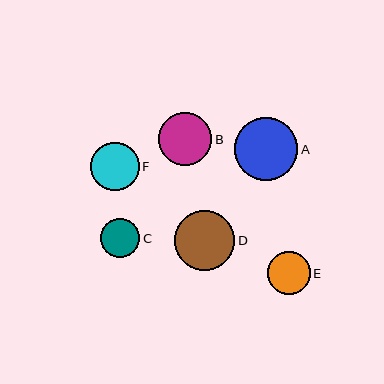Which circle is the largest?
Circle A is the largest with a size of approximately 63 pixels.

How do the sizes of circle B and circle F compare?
Circle B and circle F are approximately the same size.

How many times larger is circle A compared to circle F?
Circle A is approximately 1.3 times the size of circle F.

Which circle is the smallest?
Circle C is the smallest with a size of approximately 39 pixels.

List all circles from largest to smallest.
From largest to smallest: A, D, B, F, E, C.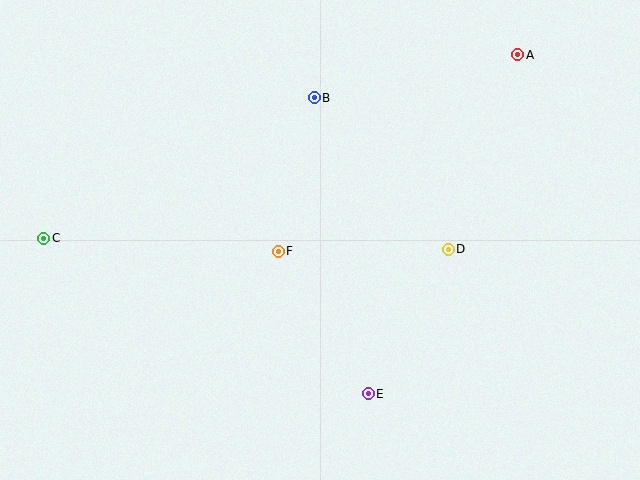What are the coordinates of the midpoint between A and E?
The midpoint between A and E is at (443, 224).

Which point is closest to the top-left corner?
Point C is closest to the top-left corner.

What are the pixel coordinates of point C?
Point C is at (44, 238).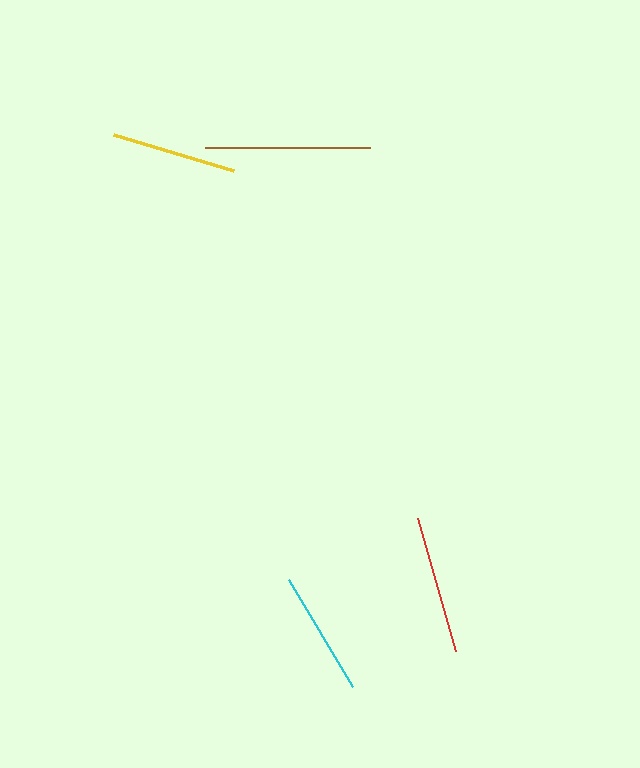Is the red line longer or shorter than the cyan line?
The red line is longer than the cyan line.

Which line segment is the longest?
The brown line is the longest at approximately 165 pixels.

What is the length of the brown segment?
The brown segment is approximately 165 pixels long.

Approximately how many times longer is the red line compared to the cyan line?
The red line is approximately 1.1 times the length of the cyan line.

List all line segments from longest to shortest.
From longest to shortest: brown, red, yellow, cyan.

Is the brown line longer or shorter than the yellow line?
The brown line is longer than the yellow line.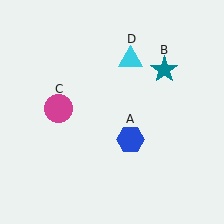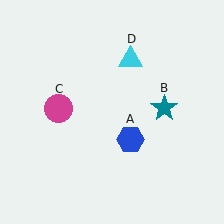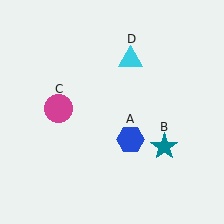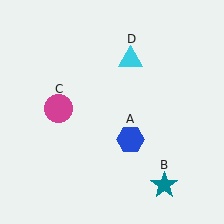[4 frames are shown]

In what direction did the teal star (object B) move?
The teal star (object B) moved down.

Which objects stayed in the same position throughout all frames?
Blue hexagon (object A) and magenta circle (object C) and cyan triangle (object D) remained stationary.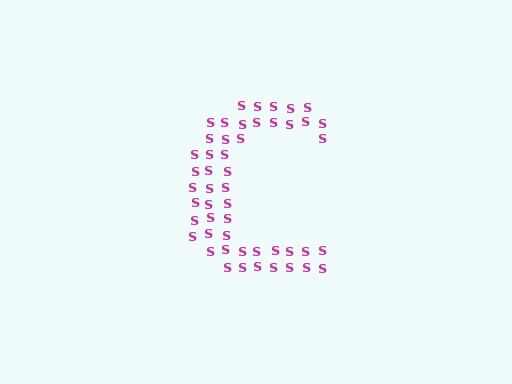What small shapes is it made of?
It is made of small letter S's.